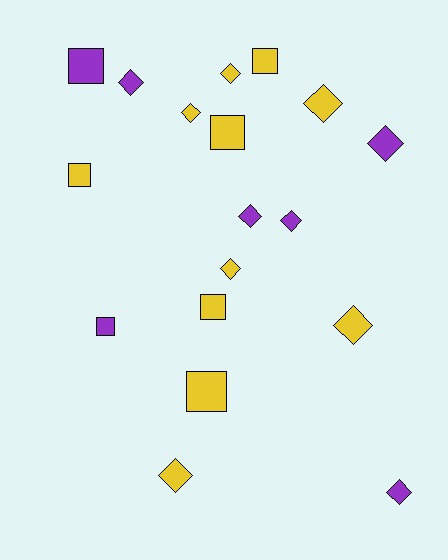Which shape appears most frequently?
Diamond, with 11 objects.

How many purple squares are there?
There are 2 purple squares.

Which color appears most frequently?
Yellow, with 11 objects.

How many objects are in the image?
There are 18 objects.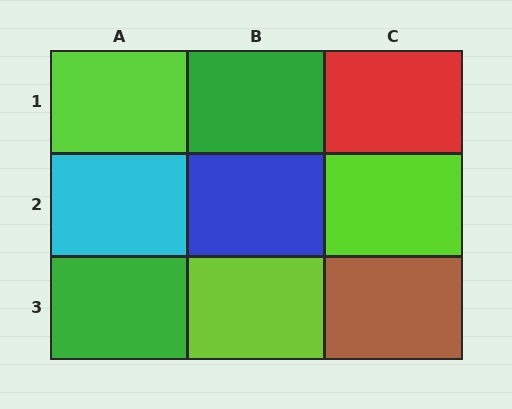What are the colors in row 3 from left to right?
Green, lime, brown.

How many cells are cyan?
1 cell is cyan.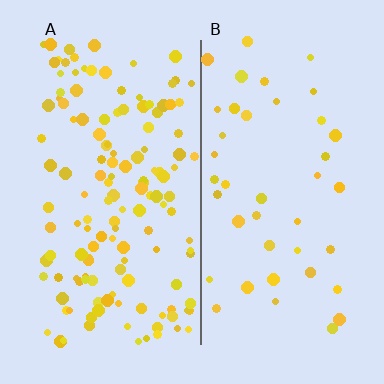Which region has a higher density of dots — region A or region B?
A (the left).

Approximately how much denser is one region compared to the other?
Approximately 3.3× — region A over region B.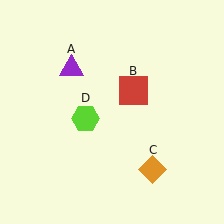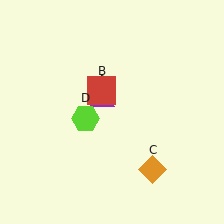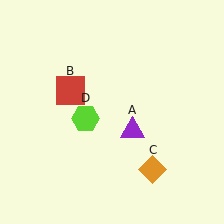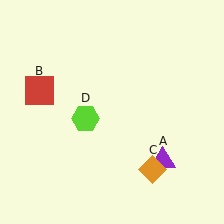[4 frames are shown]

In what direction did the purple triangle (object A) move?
The purple triangle (object A) moved down and to the right.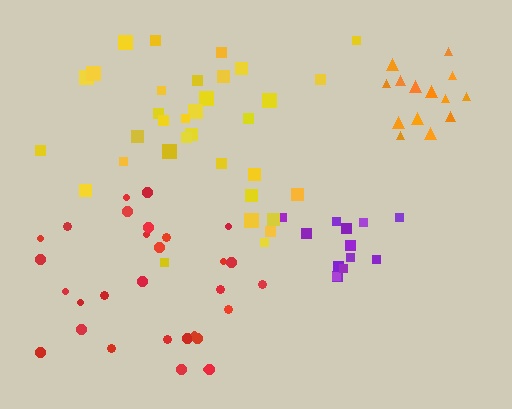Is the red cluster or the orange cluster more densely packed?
Orange.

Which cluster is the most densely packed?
Purple.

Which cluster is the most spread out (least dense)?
Red.